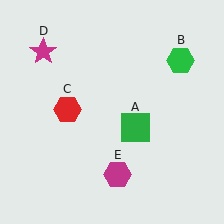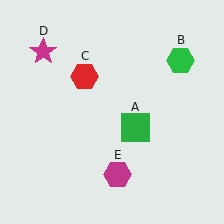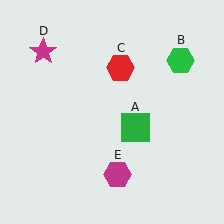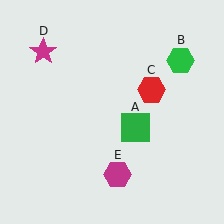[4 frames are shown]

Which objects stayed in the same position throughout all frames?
Green square (object A) and green hexagon (object B) and magenta star (object D) and magenta hexagon (object E) remained stationary.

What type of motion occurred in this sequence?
The red hexagon (object C) rotated clockwise around the center of the scene.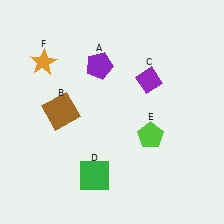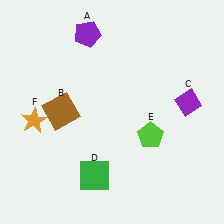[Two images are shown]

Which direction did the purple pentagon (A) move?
The purple pentagon (A) moved up.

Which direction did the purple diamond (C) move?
The purple diamond (C) moved right.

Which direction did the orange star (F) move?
The orange star (F) moved down.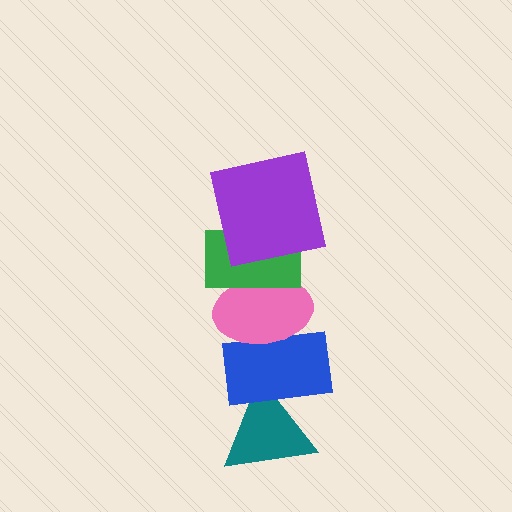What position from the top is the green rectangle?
The green rectangle is 2nd from the top.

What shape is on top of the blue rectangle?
The pink ellipse is on top of the blue rectangle.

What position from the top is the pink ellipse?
The pink ellipse is 3rd from the top.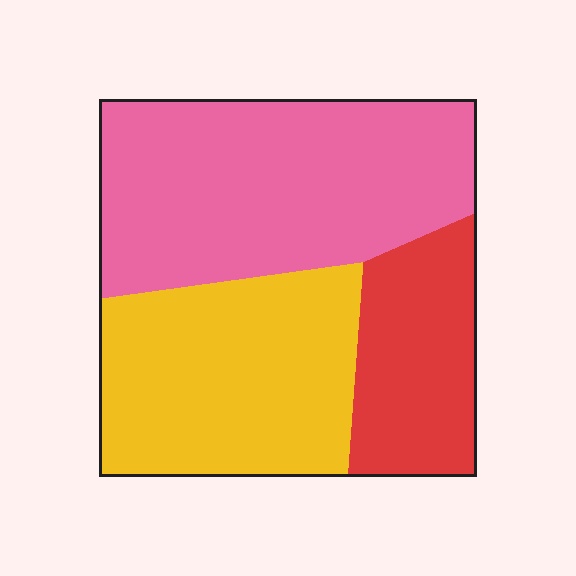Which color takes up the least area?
Red, at roughly 20%.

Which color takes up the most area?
Pink, at roughly 45%.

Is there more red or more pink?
Pink.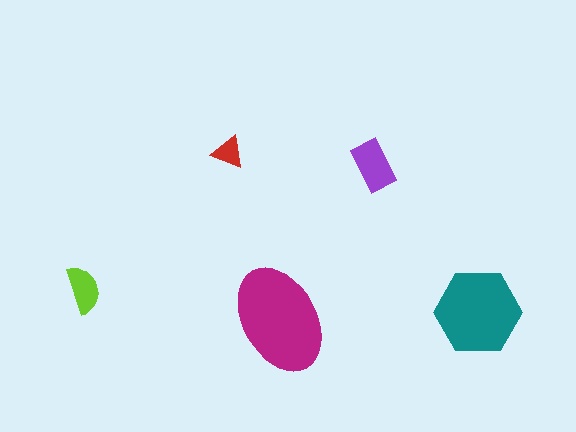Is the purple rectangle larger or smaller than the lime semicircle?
Larger.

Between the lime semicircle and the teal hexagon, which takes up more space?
The teal hexagon.